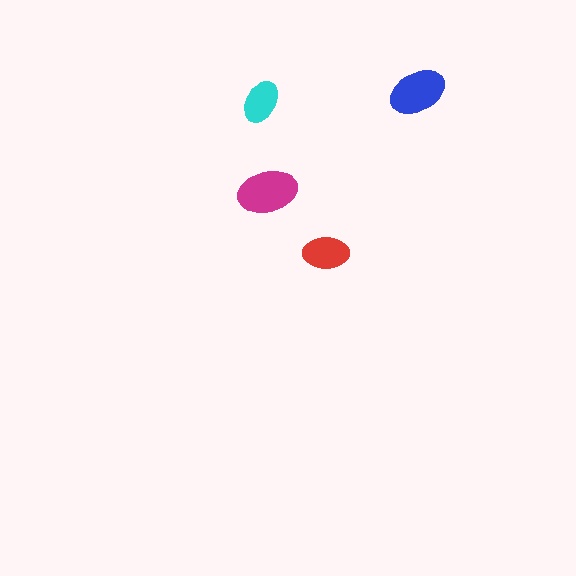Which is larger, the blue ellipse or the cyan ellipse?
The blue one.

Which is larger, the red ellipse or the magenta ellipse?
The magenta one.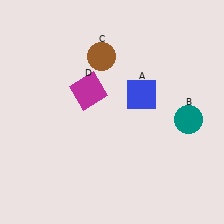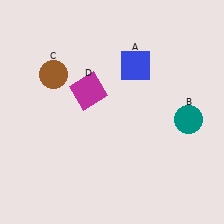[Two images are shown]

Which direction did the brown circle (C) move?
The brown circle (C) moved left.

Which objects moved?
The objects that moved are: the blue square (A), the brown circle (C).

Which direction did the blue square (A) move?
The blue square (A) moved up.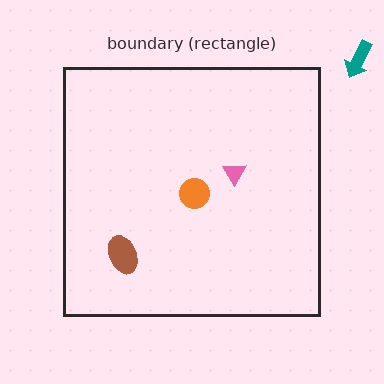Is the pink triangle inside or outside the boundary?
Inside.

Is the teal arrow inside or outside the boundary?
Outside.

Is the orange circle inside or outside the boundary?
Inside.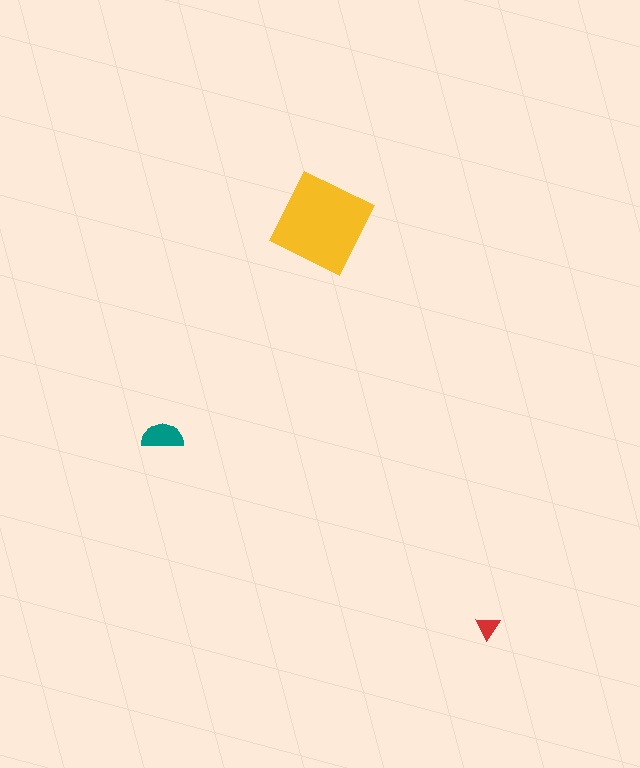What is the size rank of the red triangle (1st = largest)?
3rd.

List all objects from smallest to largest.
The red triangle, the teal semicircle, the yellow square.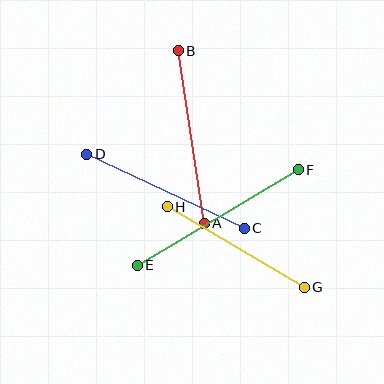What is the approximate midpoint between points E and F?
The midpoint is at approximately (218, 217) pixels.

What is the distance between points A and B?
The distance is approximately 175 pixels.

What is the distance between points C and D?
The distance is approximately 174 pixels.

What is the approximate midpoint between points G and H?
The midpoint is at approximately (236, 247) pixels.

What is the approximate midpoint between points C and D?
The midpoint is at approximately (165, 191) pixels.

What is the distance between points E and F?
The distance is approximately 187 pixels.